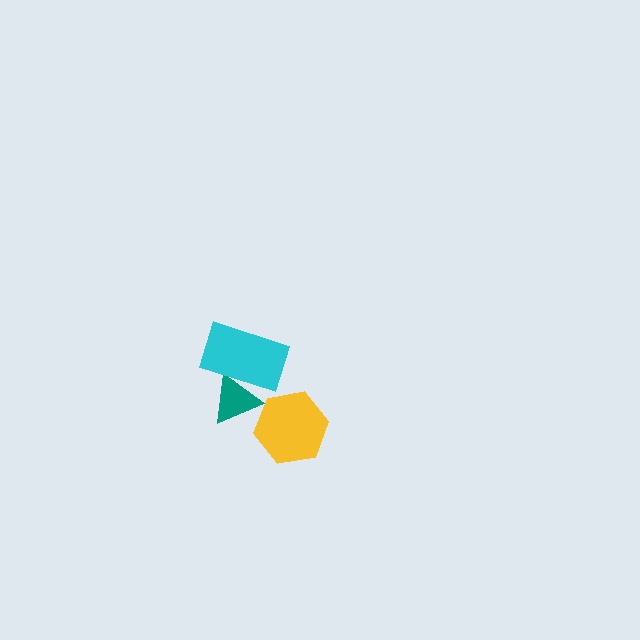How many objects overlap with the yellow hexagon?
0 objects overlap with the yellow hexagon.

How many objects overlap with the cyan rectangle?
1 object overlaps with the cyan rectangle.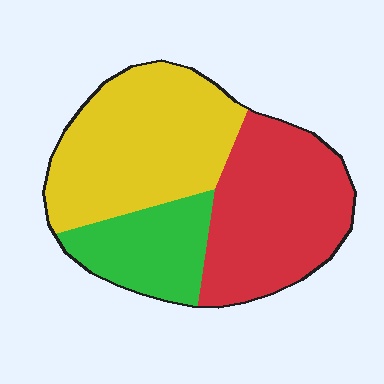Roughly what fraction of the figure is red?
Red takes up about three eighths (3/8) of the figure.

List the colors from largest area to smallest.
From largest to smallest: yellow, red, green.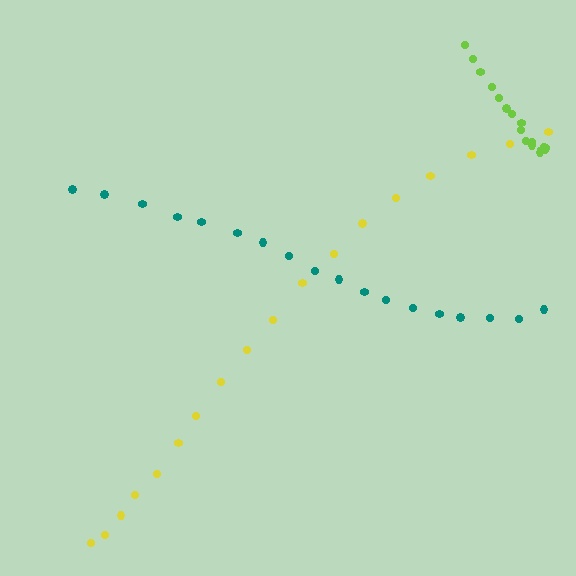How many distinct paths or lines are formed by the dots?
There are 3 distinct paths.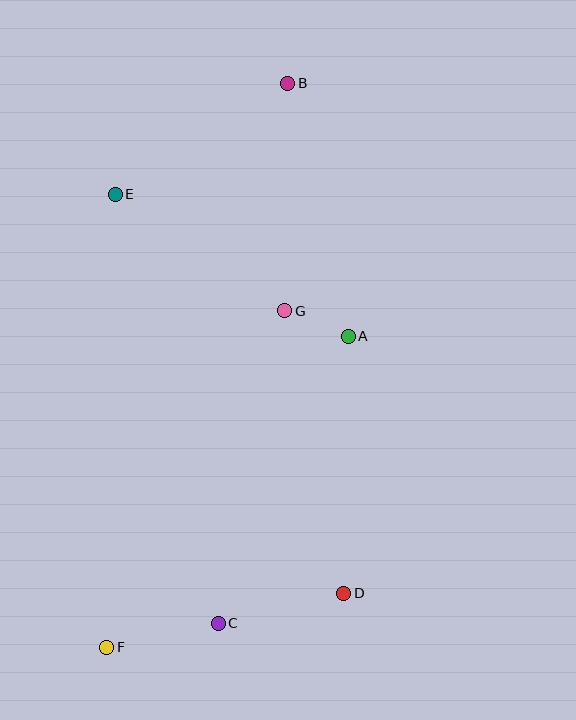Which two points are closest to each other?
Points A and G are closest to each other.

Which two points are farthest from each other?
Points B and F are farthest from each other.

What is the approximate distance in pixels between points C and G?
The distance between C and G is approximately 319 pixels.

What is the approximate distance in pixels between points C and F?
The distance between C and F is approximately 114 pixels.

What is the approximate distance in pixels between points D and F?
The distance between D and F is approximately 243 pixels.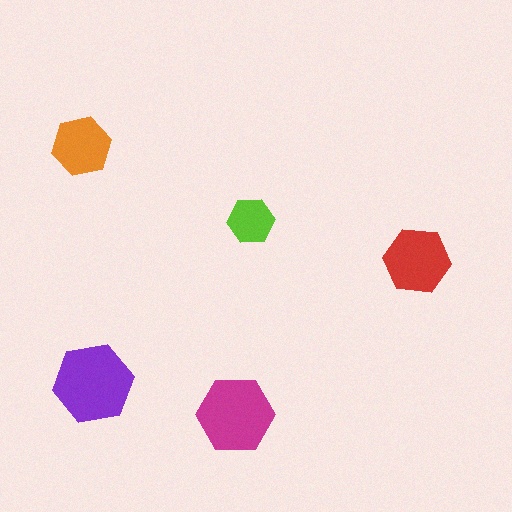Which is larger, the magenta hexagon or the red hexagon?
The magenta one.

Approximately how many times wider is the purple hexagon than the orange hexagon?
About 1.5 times wider.